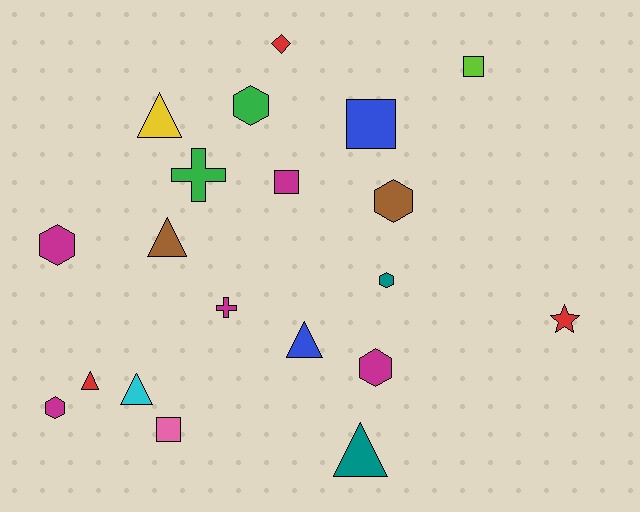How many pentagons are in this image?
There are no pentagons.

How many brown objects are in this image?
There are 2 brown objects.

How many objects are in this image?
There are 20 objects.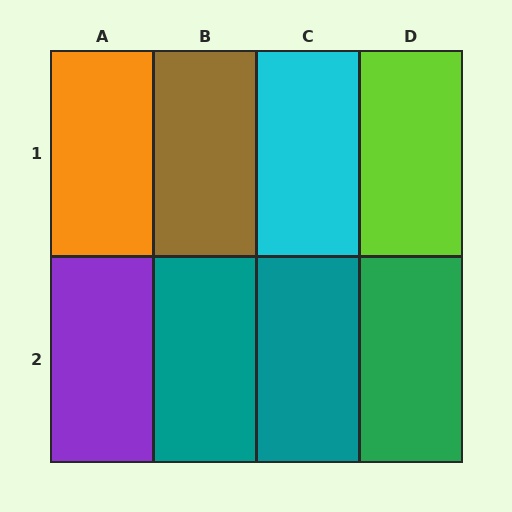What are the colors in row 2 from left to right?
Purple, teal, teal, green.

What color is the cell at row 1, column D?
Lime.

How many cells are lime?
1 cell is lime.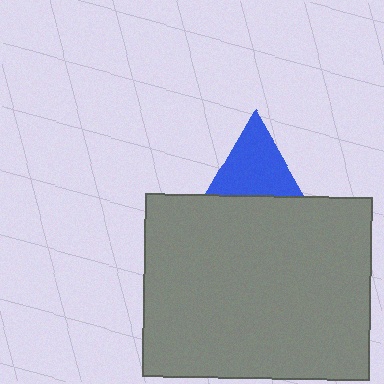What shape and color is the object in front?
The object in front is a gray rectangle.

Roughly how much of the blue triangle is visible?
About half of it is visible (roughly 61%).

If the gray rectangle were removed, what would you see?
You would see the complete blue triangle.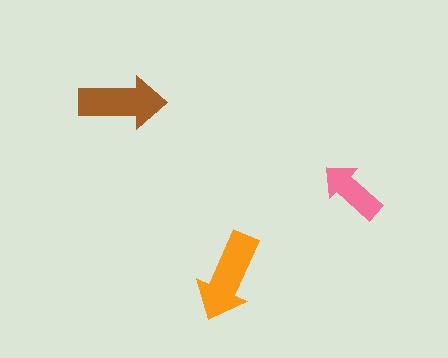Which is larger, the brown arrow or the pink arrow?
The brown one.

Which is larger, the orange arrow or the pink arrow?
The orange one.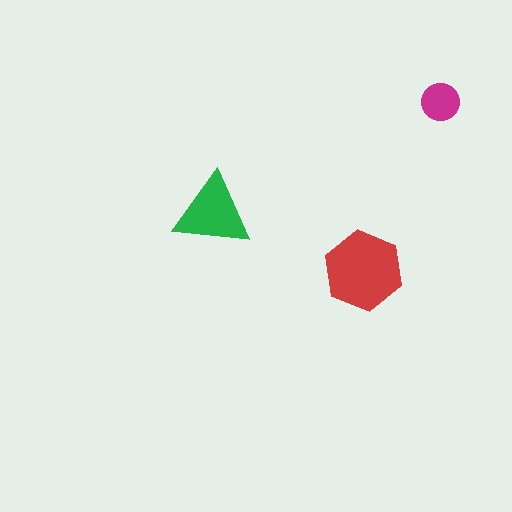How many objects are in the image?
There are 3 objects in the image.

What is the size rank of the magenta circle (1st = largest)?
3rd.